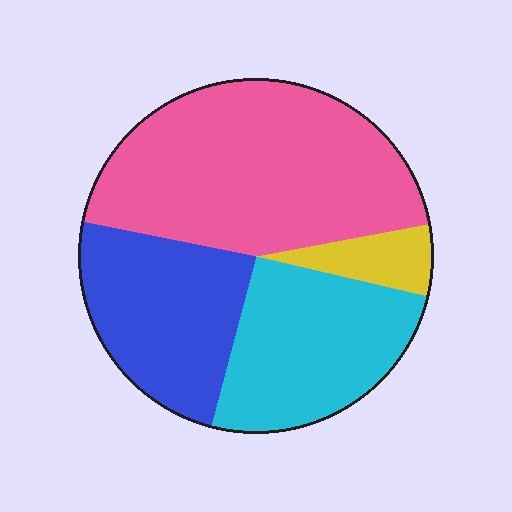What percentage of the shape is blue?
Blue covers roughly 25% of the shape.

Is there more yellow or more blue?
Blue.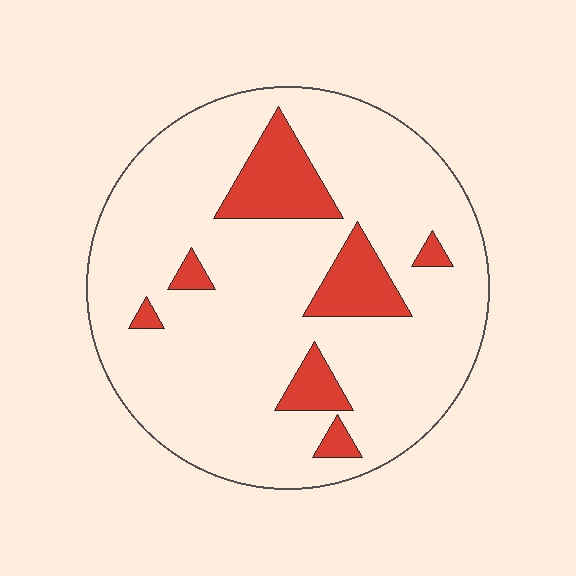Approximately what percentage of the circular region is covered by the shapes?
Approximately 15%.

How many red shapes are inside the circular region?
7.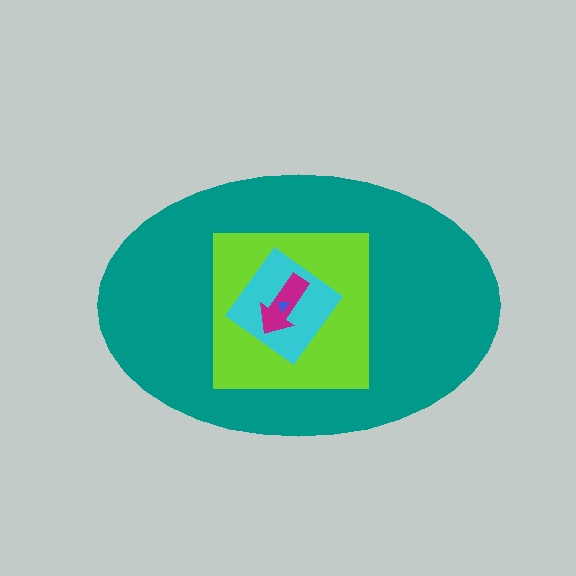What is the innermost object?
The blue triangle.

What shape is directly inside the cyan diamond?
The magenta arrow.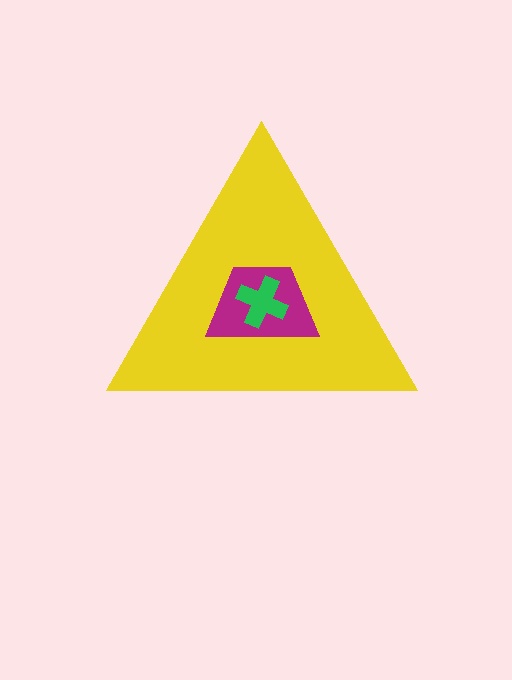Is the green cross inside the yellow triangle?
Yes.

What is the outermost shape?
The yellow triangle.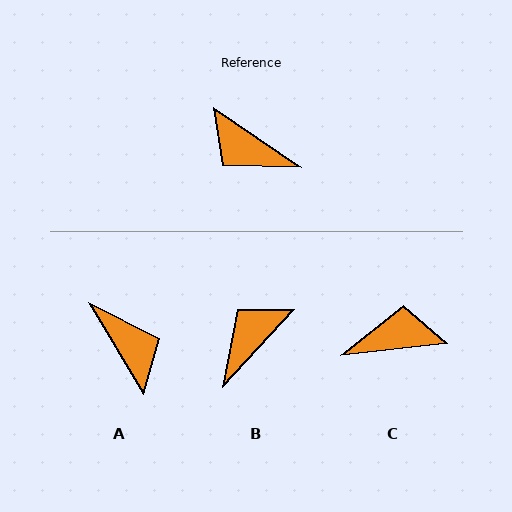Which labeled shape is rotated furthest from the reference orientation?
A, about 155 degrees away.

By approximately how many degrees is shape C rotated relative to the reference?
Approximately 140 degrees clockwise.